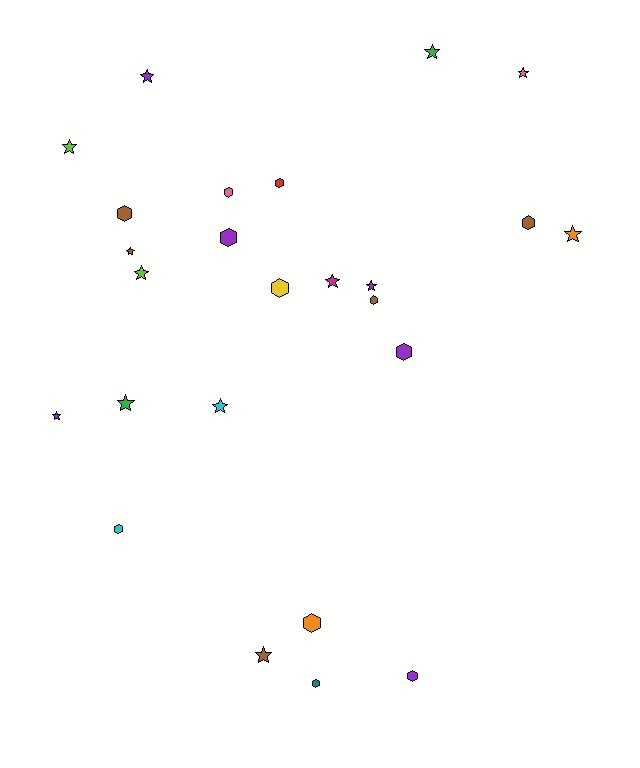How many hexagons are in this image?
There are 12 hexagons.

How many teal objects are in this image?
There is 1 teal object.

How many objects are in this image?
There are 25 objects.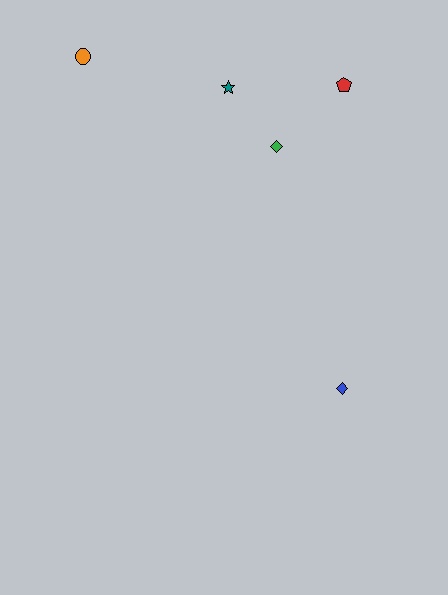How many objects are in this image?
There are 5 objects.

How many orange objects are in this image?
There is 1 orange object.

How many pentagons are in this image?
There is 1 pentagon.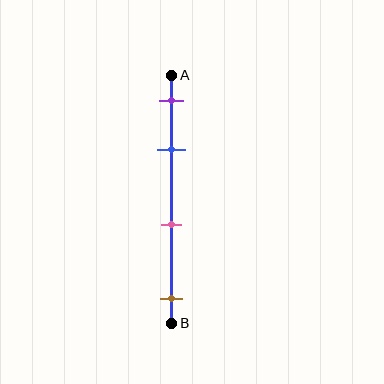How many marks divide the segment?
There are 4 marks dividing the segment.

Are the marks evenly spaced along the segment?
No, the marks are not evenly spaced.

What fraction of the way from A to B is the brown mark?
The brown mark is approximately 90% (0.9) of the way from A to B.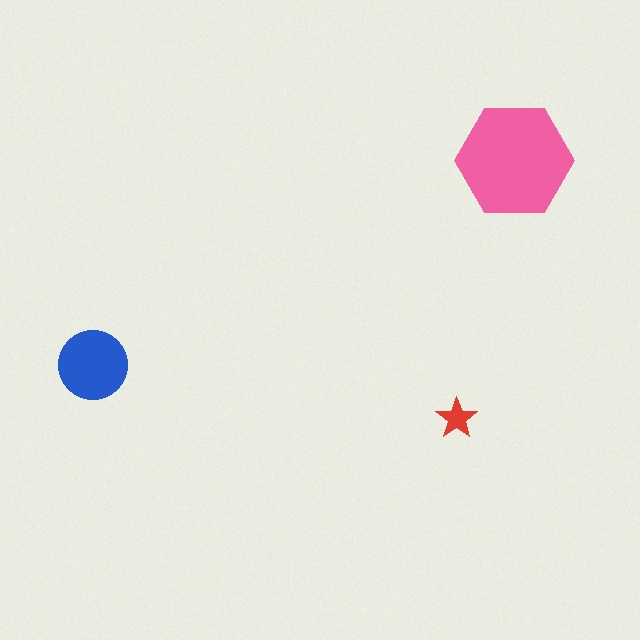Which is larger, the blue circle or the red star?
The blue circle.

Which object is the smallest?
The red star.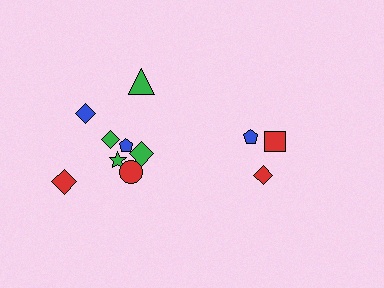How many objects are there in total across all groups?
There are 11 objects.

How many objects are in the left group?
There are 8 objects.